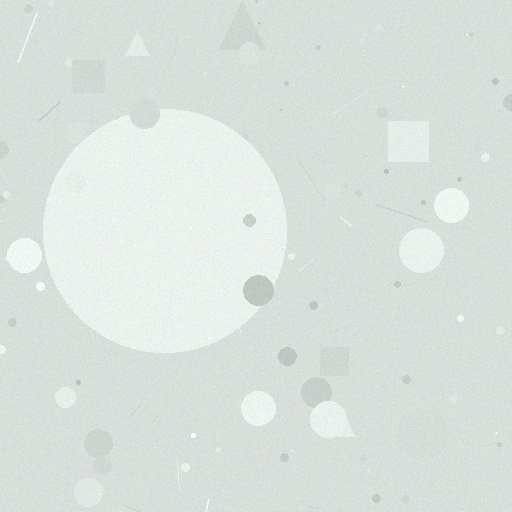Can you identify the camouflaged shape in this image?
The camouflaged shape is a circle.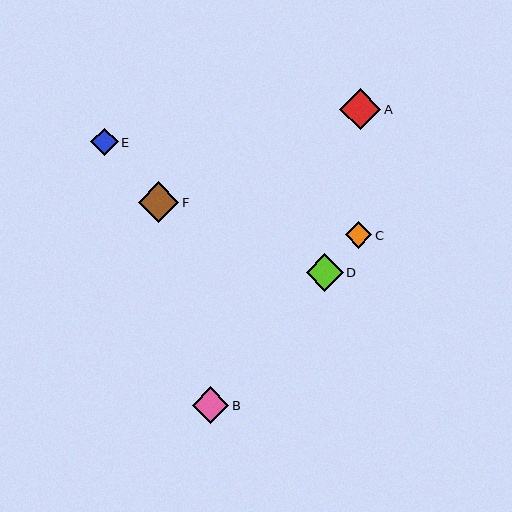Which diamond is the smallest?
Diamond C is the smallest with a size of approximately 27 pixels.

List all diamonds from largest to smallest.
From largest to smallest: A, F, D, B, E, C.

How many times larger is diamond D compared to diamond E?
Diamond D is approximately 1.4 times the size of diamond E.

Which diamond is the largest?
Diamond A is the largest with a size of approximately 41 pixels.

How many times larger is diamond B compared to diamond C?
Diamond B is approximately 1.4 times the size of diamond C.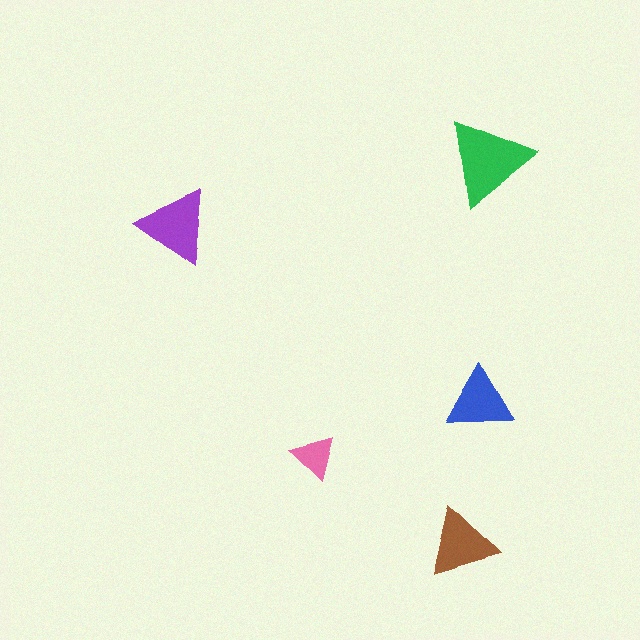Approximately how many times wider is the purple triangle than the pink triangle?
About 1.5 times wider.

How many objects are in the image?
There are 5 objects in the image.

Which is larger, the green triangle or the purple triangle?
The green one.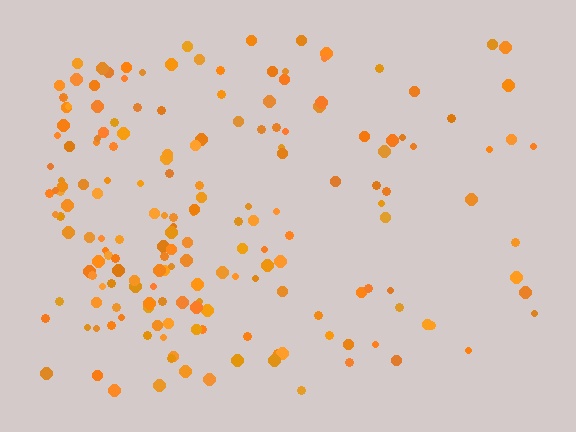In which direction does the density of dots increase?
From right to left, with the left side densest.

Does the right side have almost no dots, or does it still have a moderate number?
Still a moderate number, just noticeably fewer than the left.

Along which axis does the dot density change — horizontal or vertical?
Horizontal.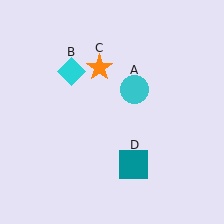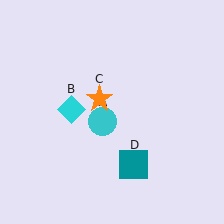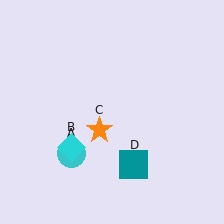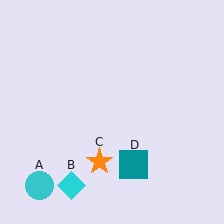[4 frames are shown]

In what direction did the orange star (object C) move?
The orange star (object C) moved down.